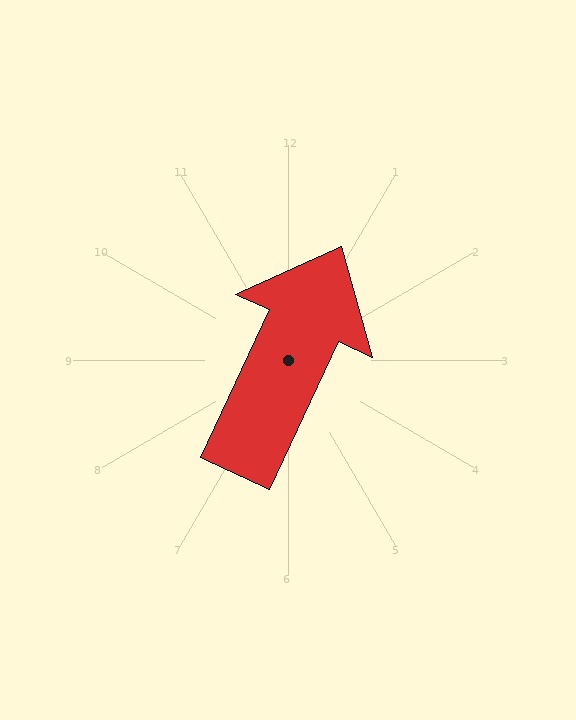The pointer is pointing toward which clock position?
Roughly 1 o'clock.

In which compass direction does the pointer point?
Northeast.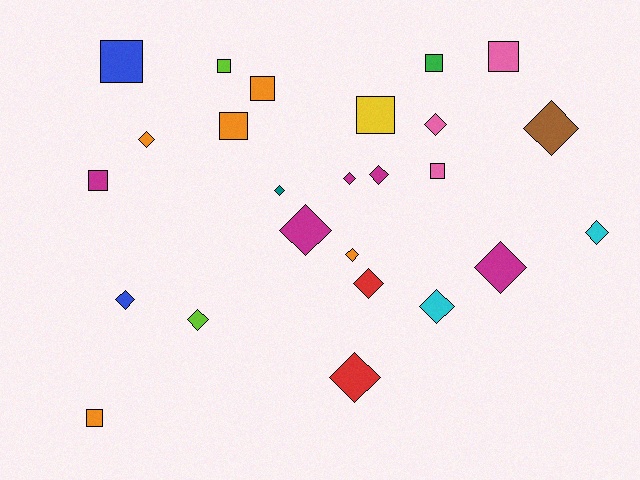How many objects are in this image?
There are 25 objects.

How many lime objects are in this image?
There are 2 lime objects.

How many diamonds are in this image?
There are 15 diamonds.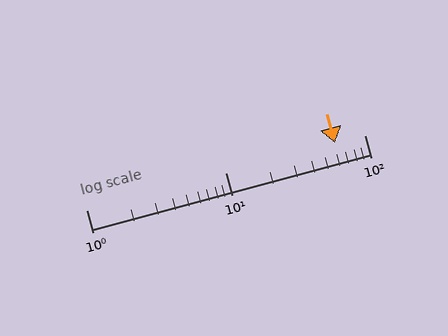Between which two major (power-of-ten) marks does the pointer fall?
The pointer is between 10 and 100.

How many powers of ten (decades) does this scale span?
The scale spans 2 decades, from 1 to 100.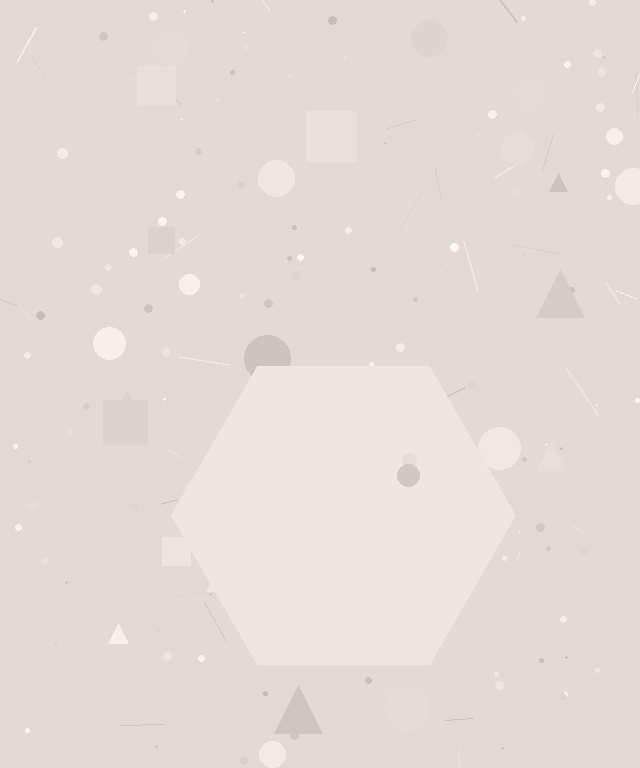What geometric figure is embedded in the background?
A hexagon is embedded in the background.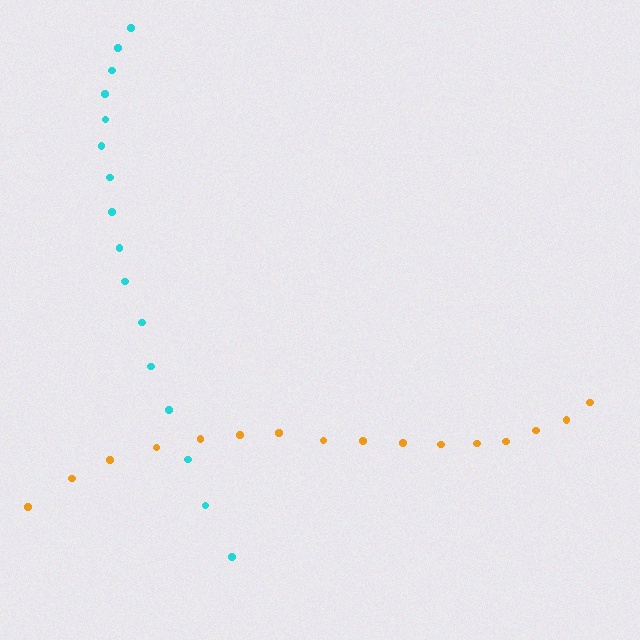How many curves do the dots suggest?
There are 2 distinct paths.